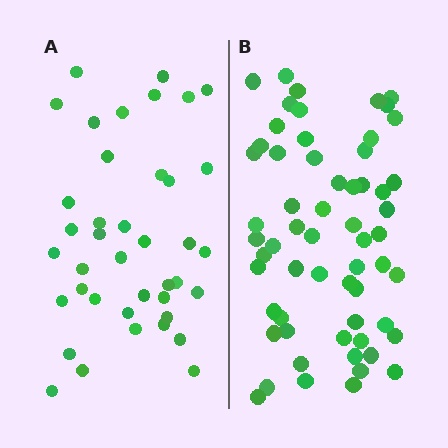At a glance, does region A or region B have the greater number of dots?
Region B (the right region) has more dots.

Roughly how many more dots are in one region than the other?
Region B has approximately 20 more dots than region A.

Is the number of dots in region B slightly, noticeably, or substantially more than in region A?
Region B has substantially more. The ratio is roughly 1.5 to 1.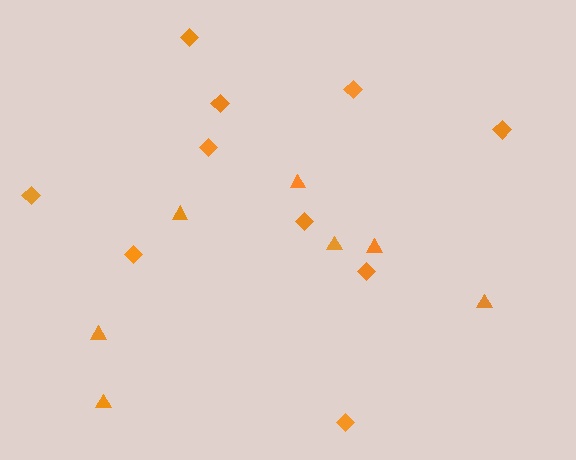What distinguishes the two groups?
There are 2 groups: one group of triangles (7) and one group of diamonds (10).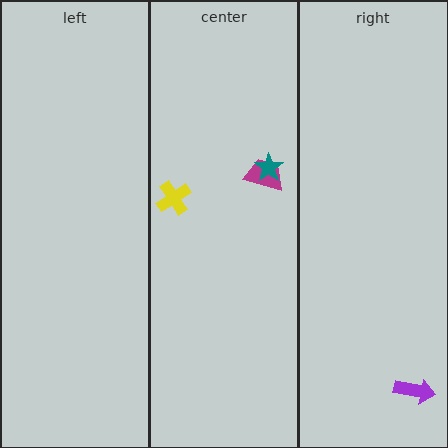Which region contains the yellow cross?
The center region.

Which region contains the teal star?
The center region.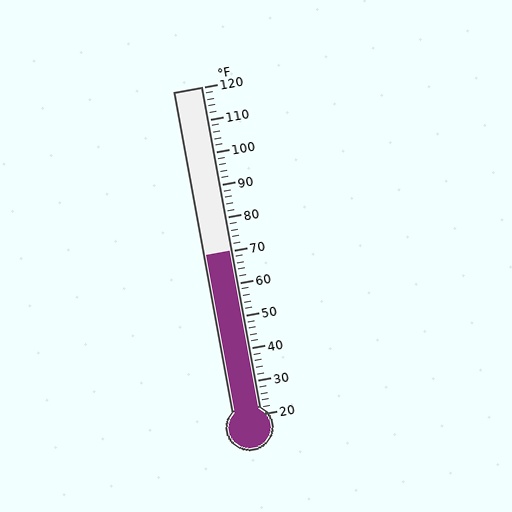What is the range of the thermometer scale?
The thermometer scale ranges from 20°F to 120°F.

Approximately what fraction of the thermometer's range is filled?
The thermometer is filled to approximately 50% of its range.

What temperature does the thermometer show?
The thermometer shows approximately 70°F.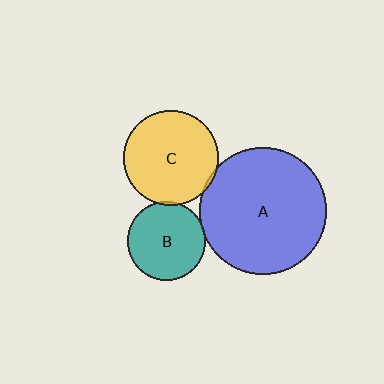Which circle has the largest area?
Circle A (blue).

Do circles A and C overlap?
Yes.